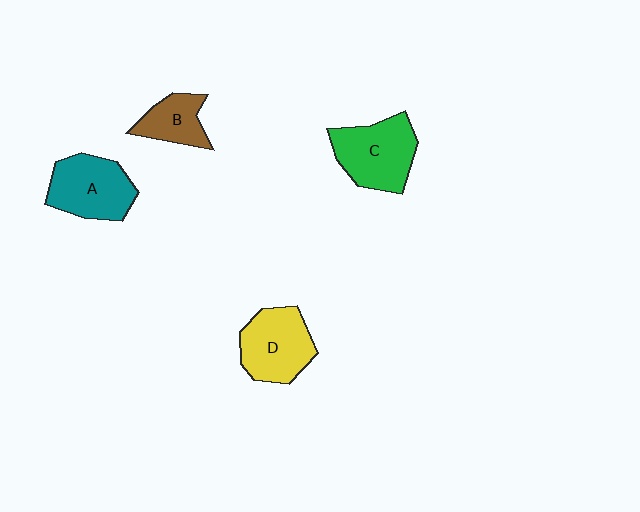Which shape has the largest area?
Shape C (green).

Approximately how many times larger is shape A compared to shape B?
Approximately 1.6 times.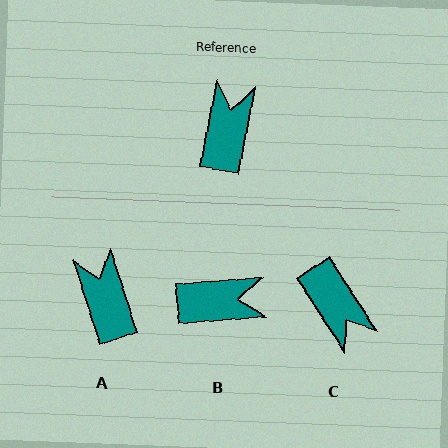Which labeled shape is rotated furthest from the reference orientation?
C, about 136 degrees away.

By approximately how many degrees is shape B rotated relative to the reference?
Approximately 74 degrees clockwise.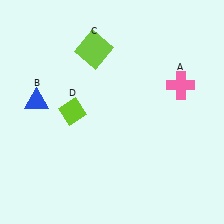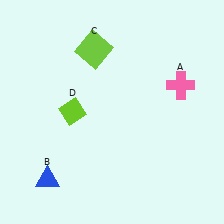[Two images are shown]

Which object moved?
The blue triangle (B) moved down.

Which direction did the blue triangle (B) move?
The blue triangle (B) moved down.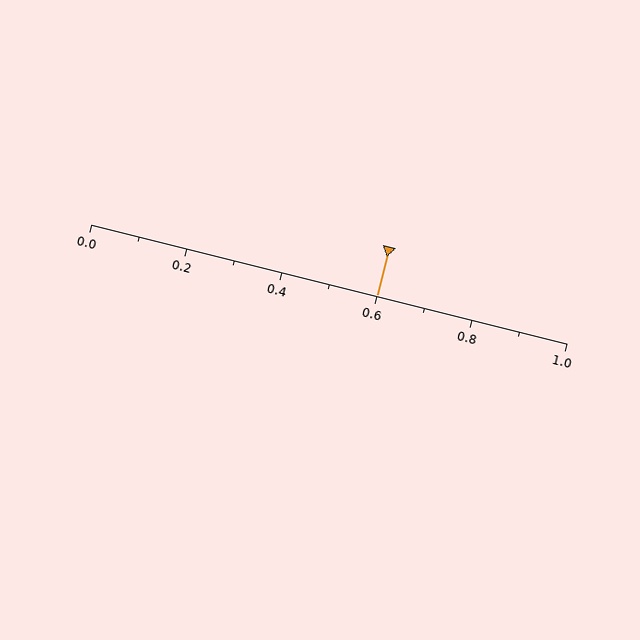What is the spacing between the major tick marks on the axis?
The major ticks are spaced 0.2 apart.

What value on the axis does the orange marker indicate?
The marker indicates approximately 0.6.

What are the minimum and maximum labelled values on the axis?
The axis runs from 0.0 to 1.0.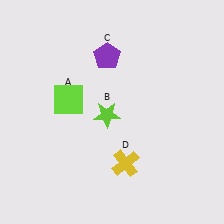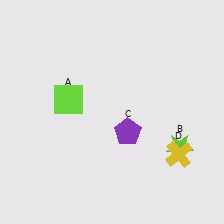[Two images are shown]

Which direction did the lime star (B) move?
The lime star (B) moved right.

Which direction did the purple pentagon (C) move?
The purple pentagon (C) moved down.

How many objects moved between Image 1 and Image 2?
3 objects moved between the two images.